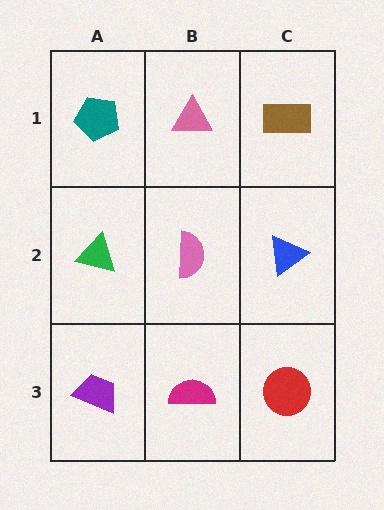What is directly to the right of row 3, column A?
A magenta semicircle.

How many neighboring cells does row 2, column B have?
4.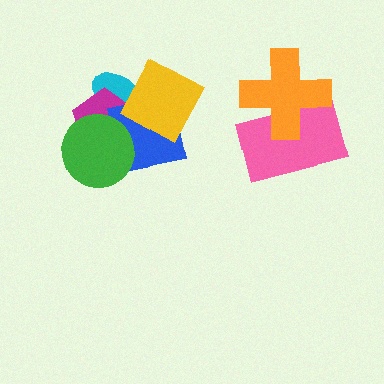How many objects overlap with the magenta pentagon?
3 objects overlap with the magenta pentagon.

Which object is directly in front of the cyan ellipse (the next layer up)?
The magenta pentagon is directly in front of the cyan ellipse.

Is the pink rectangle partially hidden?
Yes, it is partially covered by another shape.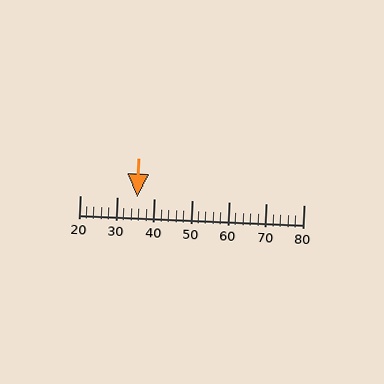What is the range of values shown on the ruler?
The ruler shows values from 20 to 80.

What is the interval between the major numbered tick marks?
The major tick marks are spaced 10 units apart.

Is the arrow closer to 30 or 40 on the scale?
The arrow is closer to 40.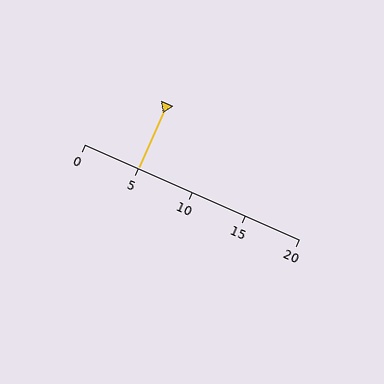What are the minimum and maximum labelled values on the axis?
The axis runs from 0 to 20.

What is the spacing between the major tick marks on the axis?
The major ticks are spaced 5 apart.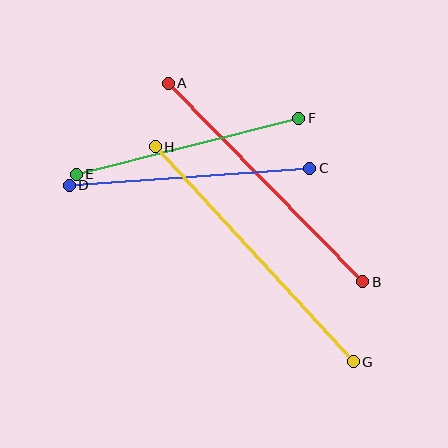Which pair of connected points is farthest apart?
Points G and H are farthest apart.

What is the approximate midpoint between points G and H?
The midpoint is at approximately (254, 254) pixels.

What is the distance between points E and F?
The distance is approximately 230 pixels.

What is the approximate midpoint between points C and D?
The midpoint is at approximately (190, 177) pixels.